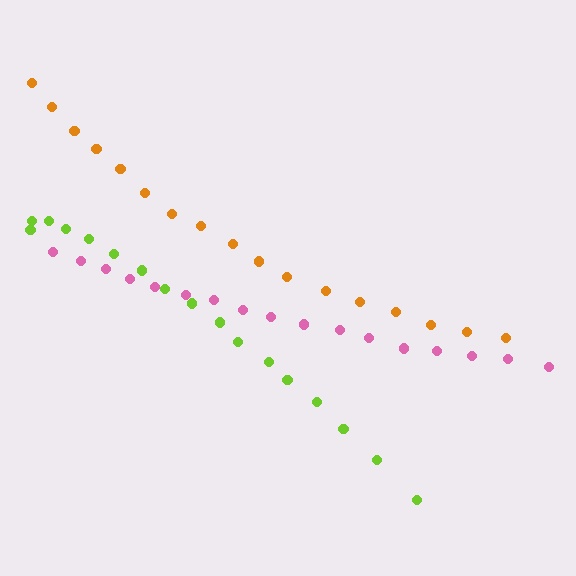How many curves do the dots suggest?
There are 3 distinct paths.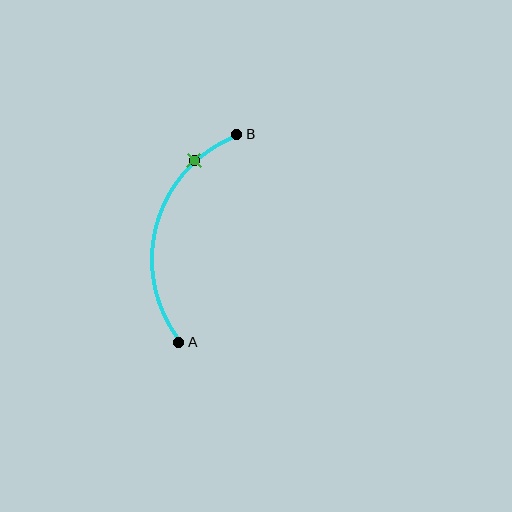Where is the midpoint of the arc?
The arc midpoint is the point on the curve farthest from the straight line joining A and B. It sits to the left of that line.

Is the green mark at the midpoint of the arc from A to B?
No. The green mark lies on the arc but is closer to endpoint B. The arc midpoint would be at the point on the curve equidistant along the arc from both A and B.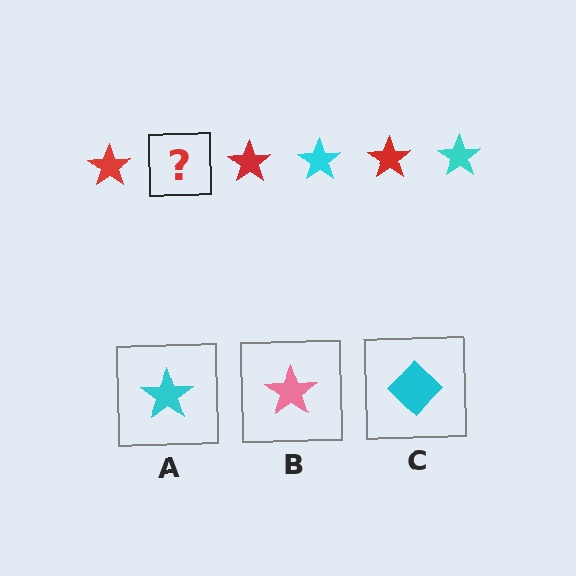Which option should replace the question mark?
Option A.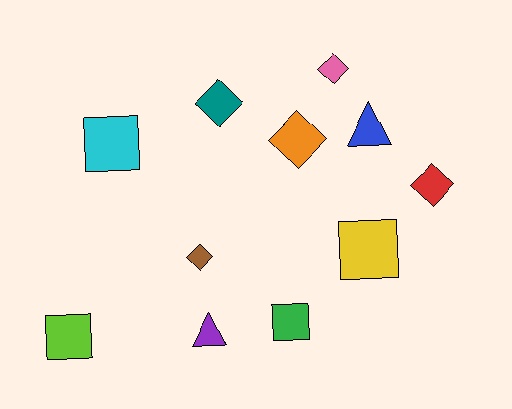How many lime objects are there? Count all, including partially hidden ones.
There is 1 lime object.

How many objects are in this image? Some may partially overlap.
There are 11 objects.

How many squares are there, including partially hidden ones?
There are 4 squares.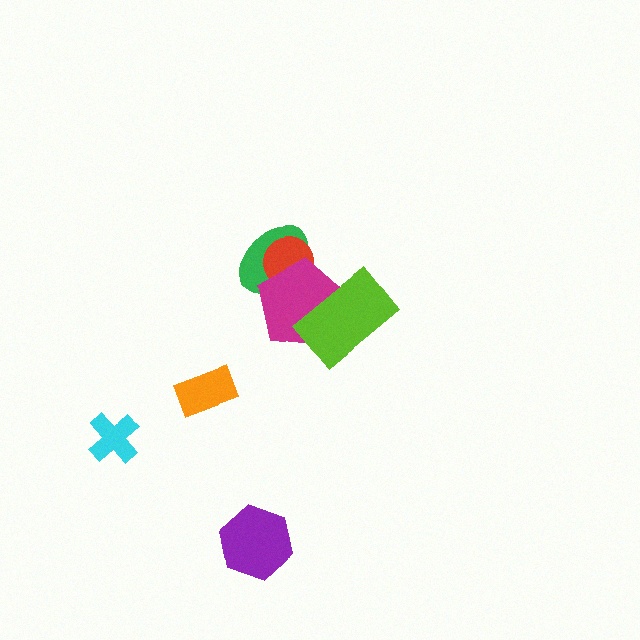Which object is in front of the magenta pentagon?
The lime rectangle is in front of the magenta pentagon.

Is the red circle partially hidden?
Yes, it is partially covered by another shape.